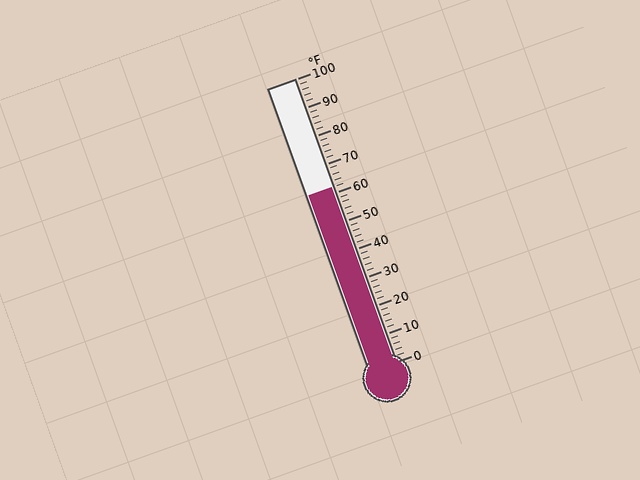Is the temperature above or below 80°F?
The temperature is below 80°F.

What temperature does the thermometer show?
The thermometer shows approximately 62°F.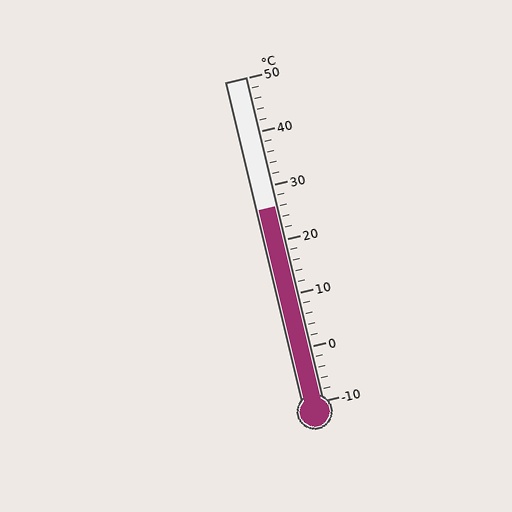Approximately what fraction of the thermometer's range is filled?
The thermometer is filled to approximately 60% of its range.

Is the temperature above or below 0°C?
The temperature is above 0°C.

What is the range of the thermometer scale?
The thermometer scale ranges from -10°C to 50°C.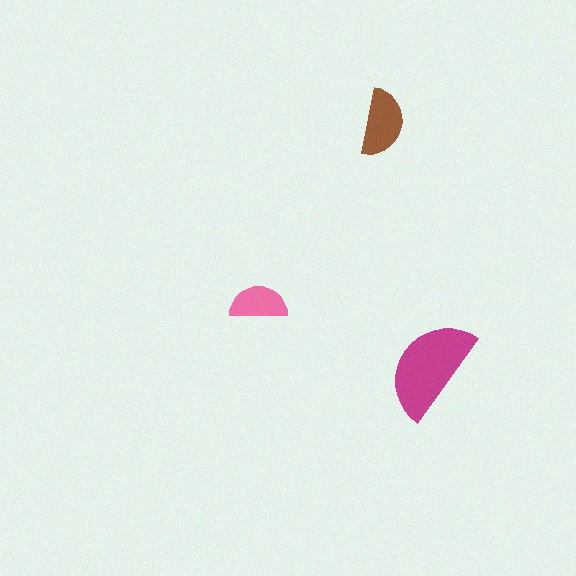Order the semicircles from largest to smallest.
the magenta one, the brown one, the pink one.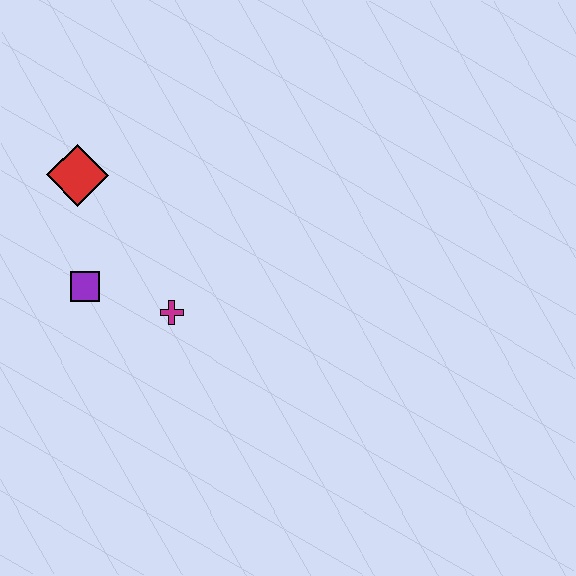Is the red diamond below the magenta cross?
No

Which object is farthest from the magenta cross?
The red diamond is farthest from the magenta cross.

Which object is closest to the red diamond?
The purple square is closest to the red diamond.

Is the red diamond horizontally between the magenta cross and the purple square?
No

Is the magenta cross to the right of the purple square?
Yes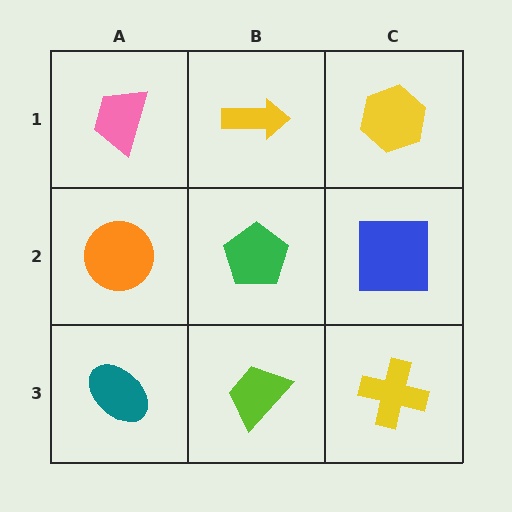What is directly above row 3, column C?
A blue square.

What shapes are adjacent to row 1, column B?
A green pentagon (row 2, column B), a pink trapezoid (row 1, column A), a yellow hexagon (row 1, column C).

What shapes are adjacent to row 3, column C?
A blue square (row 2, column C), a lime trapezoid (row 3, column B).